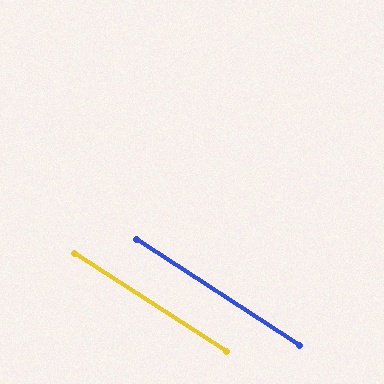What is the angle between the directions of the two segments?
Approximately 0 degrees.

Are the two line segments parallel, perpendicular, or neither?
Parallel — their directions differ by only 0.3°.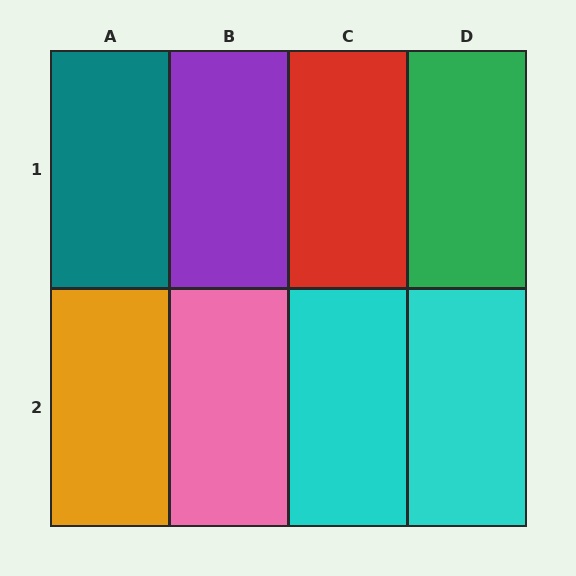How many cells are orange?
1 cell is orange.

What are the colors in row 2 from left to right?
Orange, pink, cyan, cyan.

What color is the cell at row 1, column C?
Red.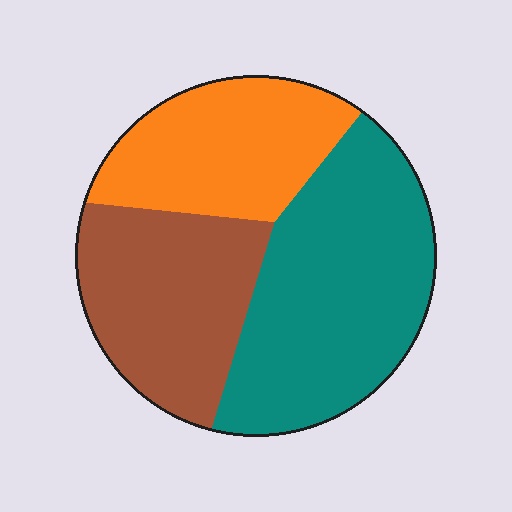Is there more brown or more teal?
Teal.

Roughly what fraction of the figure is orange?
Orange covers 27% of the figure.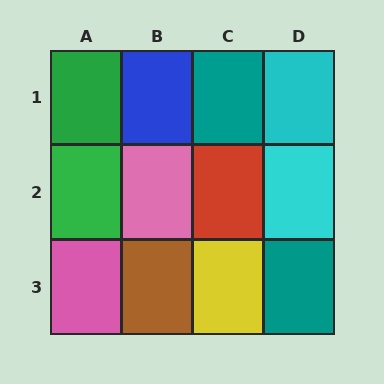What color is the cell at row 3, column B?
Brown.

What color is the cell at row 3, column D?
Teal.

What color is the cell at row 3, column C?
Yellow.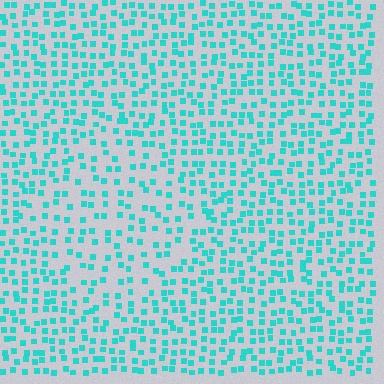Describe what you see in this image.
The image contains small cyan elements arranged at two different densities. A diamond-shaped region is visible where the elements are less densely packed than the surrounding area.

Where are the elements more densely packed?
The elements are more densely packed outside the diamond boundary.